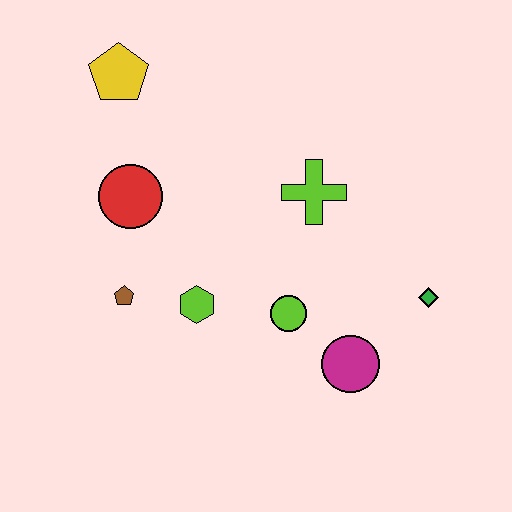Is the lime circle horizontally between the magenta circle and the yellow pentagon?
Yes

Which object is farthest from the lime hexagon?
The yellow pentagon is farthest from the lime hexagon.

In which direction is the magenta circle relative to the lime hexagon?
The magenta circle is to the right of the lime hexagon.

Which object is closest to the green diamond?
The magenta circle is closest to the green diamond.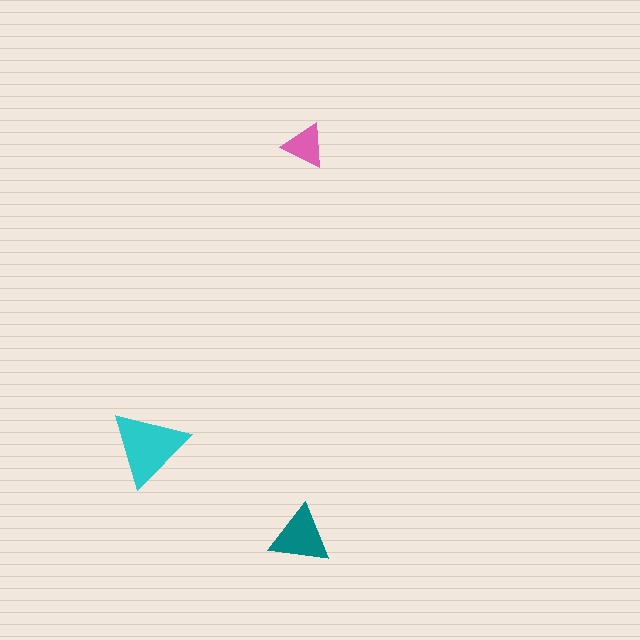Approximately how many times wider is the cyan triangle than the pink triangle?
About 2 times wider.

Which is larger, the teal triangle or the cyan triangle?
The cyan one.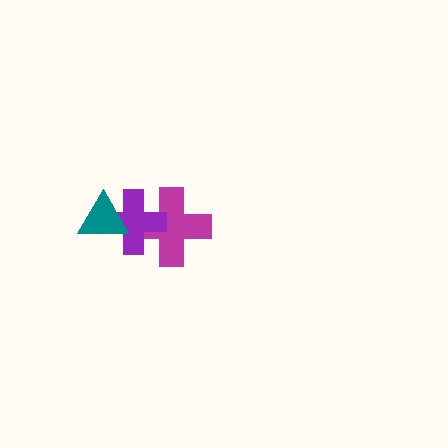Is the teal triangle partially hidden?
No, no other shape covers it.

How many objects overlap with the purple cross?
2 objects overlap with the purple cross.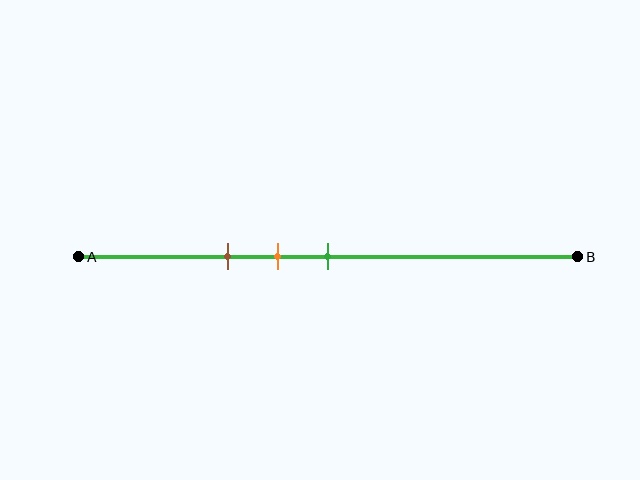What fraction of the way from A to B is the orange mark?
The orange mark is approximately 40% (0.4) of the way from A to B.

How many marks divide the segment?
There are 3 marks dividing the segment.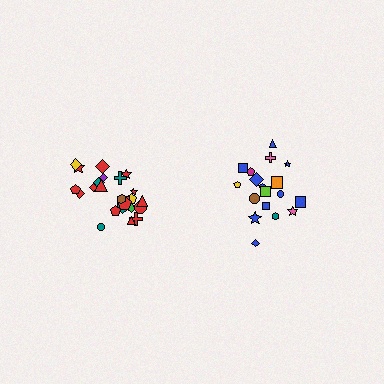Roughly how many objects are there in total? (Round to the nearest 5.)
Roughly 45 objects in total.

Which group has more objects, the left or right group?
The left group.